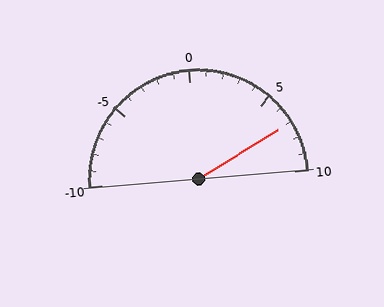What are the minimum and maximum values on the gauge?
The gauge ranges from -10 to 10.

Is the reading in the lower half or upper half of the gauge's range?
The reading is in the upper half of the range (-10 to 10).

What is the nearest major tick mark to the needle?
The nearest major tick mark is 5.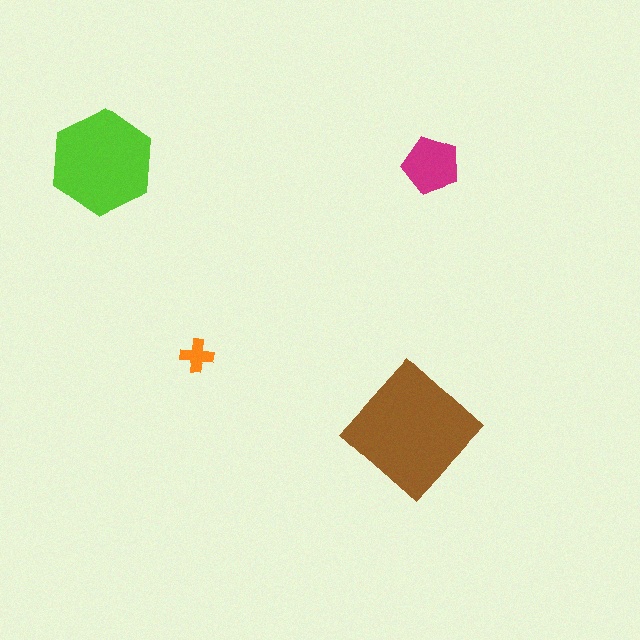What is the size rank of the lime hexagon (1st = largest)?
2nd.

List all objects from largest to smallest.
The brown diamond, the lime hexagon, the magenta pentagon, the orange cross.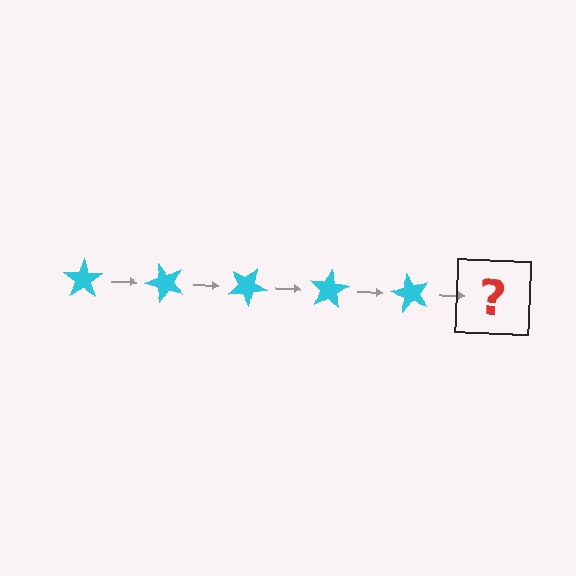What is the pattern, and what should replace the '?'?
The pattern is that the star rotates 50 degrees each step. The '?' should be a cyan star rotated 250 degrees.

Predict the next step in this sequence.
The next step is a cyan star rotated 250 degrees.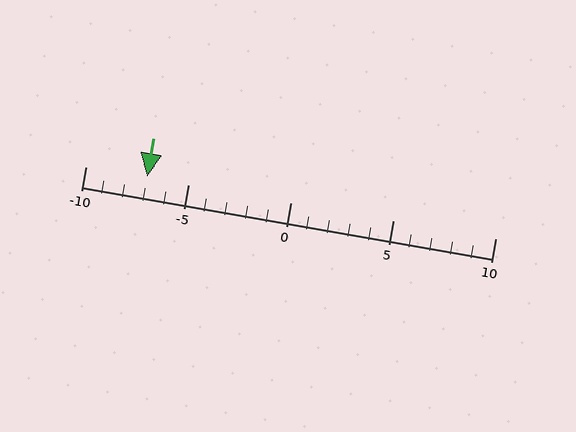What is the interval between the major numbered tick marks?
The major tick marks are spaced 5 units apart.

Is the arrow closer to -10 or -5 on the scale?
The arrow is closer to -5.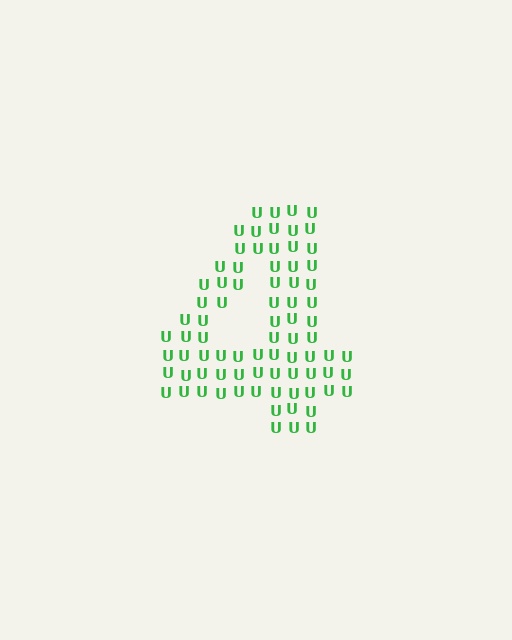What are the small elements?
The small elements are letter U's.